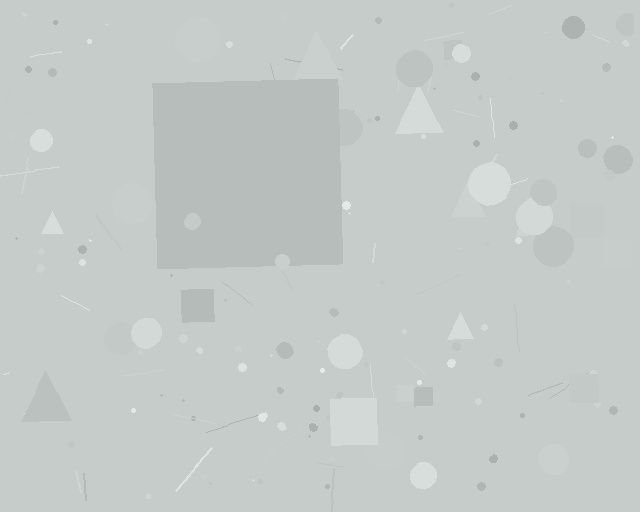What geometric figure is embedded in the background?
A square is embedded in the background.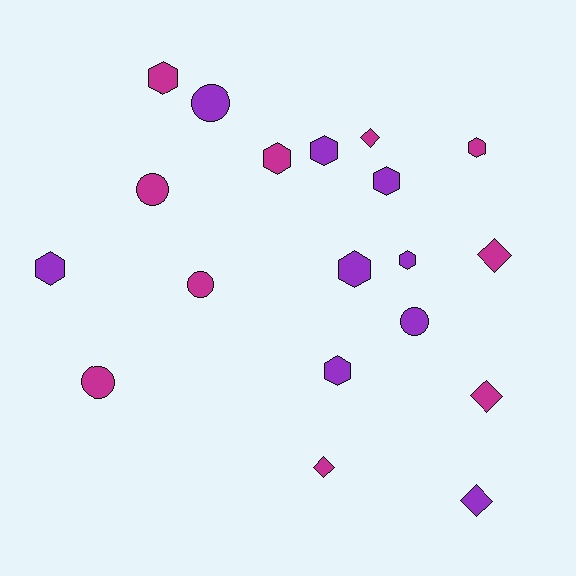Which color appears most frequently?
Magenta, with 10 objects.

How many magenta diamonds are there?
There are 4 magenta diamonds.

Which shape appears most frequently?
Hexagon, with 9 objects.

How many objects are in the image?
There are 19 objects.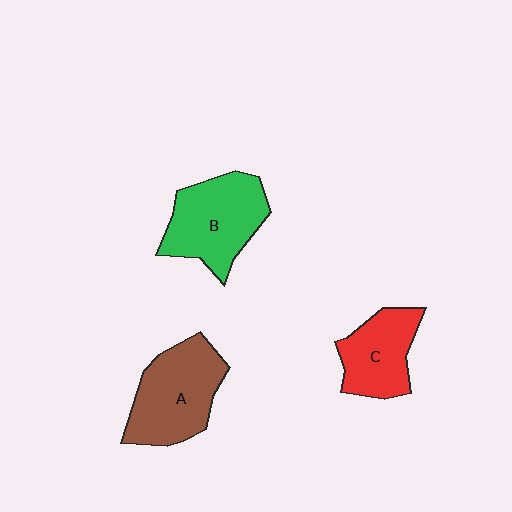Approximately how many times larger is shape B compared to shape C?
Approximately 1.3 times.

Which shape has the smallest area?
Shape C (red).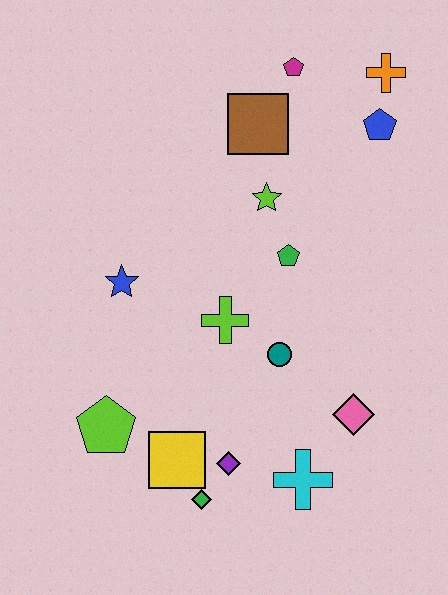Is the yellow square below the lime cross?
Yes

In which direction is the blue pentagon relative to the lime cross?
The blue pentagon is above the lime cross.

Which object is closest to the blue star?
The lime cross is closest to the blue star.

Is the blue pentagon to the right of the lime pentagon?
Yes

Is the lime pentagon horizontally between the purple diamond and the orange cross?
No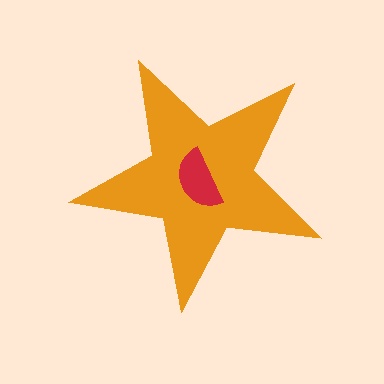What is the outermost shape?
The orange star.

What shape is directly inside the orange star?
The red semicircle.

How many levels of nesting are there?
2.